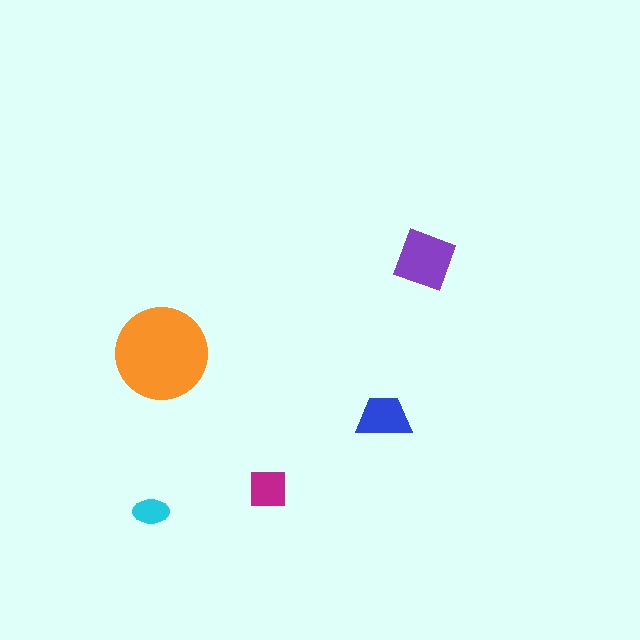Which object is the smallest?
The cyan ellipse.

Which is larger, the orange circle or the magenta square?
The orange circle.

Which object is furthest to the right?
The purple diamond is rightmost.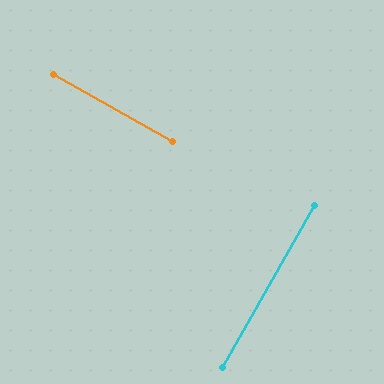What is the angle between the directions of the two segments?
Approximately 90 degrees.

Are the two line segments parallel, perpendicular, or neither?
Perpendicular — they meet at approximately 90°.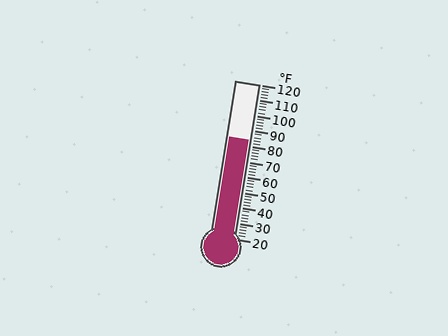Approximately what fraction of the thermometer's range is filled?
The thermometer is filled to approximately 65% of its range.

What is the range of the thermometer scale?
The thermometer scale ranges from 20°F to 120°F.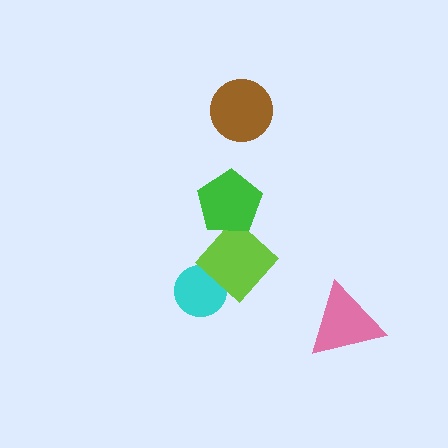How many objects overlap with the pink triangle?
0 objects overlap with the pink triangle.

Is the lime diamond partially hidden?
Yes, it is partially covered by another shape.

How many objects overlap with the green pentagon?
1 object overlaps with the green pentagon.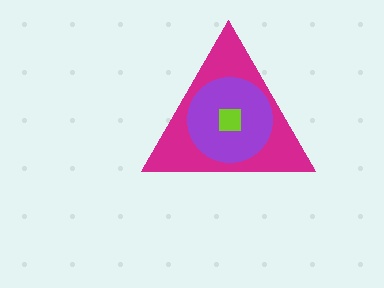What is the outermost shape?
The magenta triangle.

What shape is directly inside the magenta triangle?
The purple circle.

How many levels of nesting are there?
3.